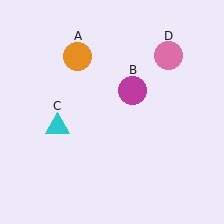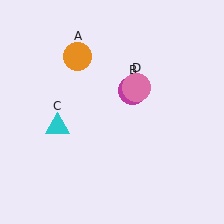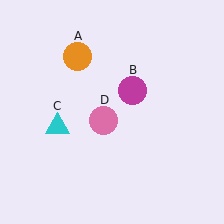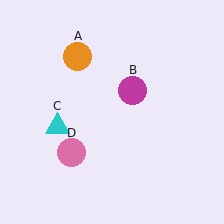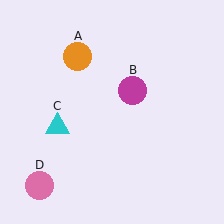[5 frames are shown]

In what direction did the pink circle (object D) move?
The pink circle (object D) moved down and to the left.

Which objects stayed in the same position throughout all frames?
Orange circle (object A) and magenta circle (object B) and cyan triangle (object C) remained stationary.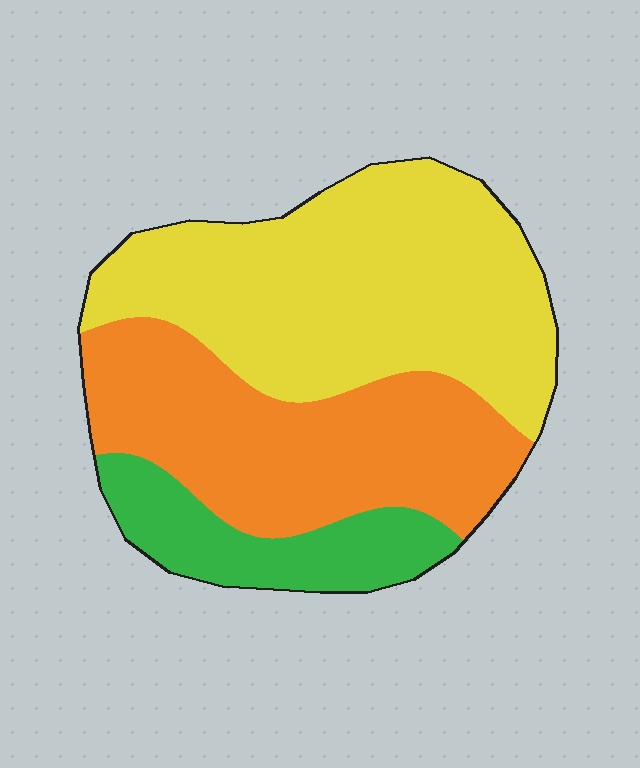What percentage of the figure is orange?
Orange takes up between a third and a half of the figure.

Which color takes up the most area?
Yellow, at roughly 50%.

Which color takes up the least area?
Green, at roughly 15%.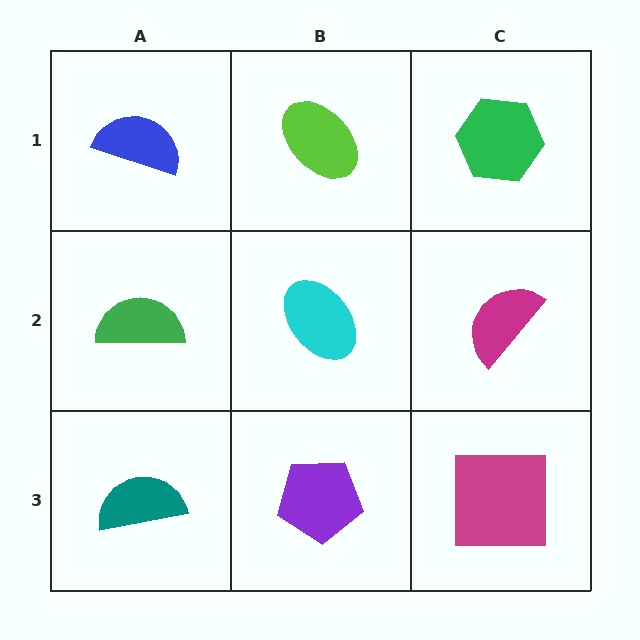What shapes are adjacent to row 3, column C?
A magenta semicircle (row 2, column C), a purple pentagon (row 3, column B).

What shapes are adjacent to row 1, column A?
A green semicircle (row 2, column A), a lime ellipse (row 1, column B).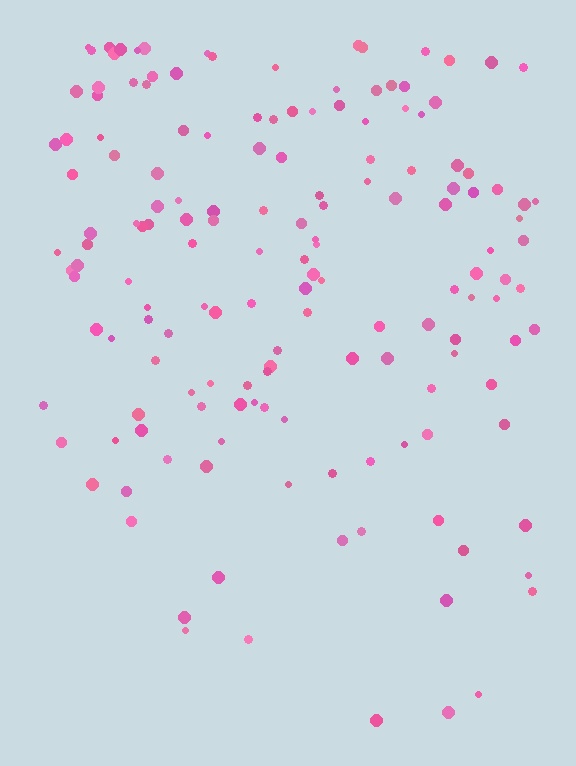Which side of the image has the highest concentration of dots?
The top.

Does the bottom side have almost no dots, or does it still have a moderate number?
Still a moderate number, just noticeably fewer than the top.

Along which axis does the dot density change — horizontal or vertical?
Vertical.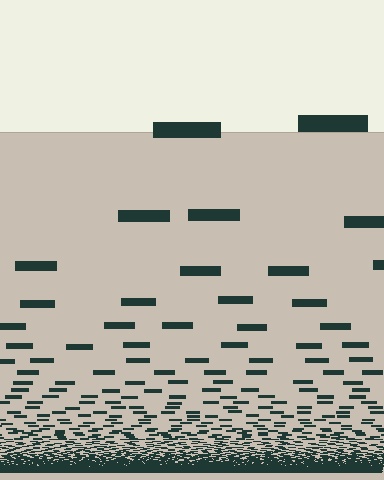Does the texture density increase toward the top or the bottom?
Density increases toward the bottom.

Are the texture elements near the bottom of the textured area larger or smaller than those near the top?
Smaller. The gradient is inverted — elements near the bottom are smaller and denser.